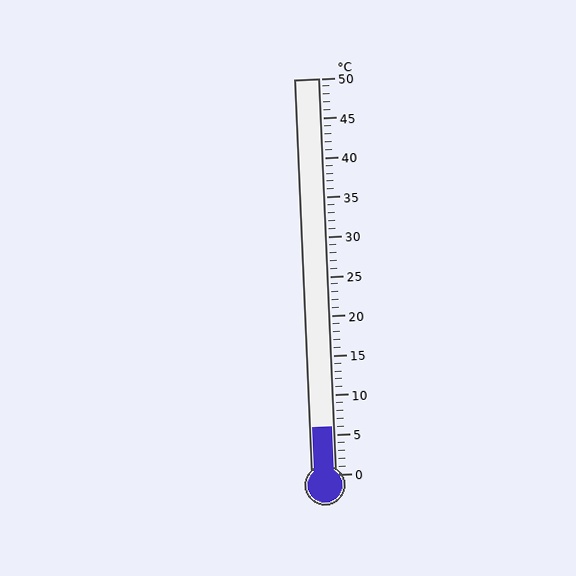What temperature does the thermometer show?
The thermometer shows approximately 6°C.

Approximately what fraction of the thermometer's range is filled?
The thermometer is filled to approximately 10% of its range.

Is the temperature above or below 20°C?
The temperature is below 20°C.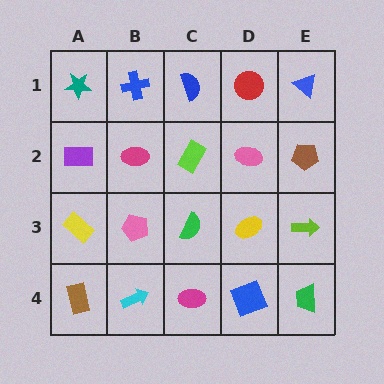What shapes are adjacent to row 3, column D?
A pink ellipse (row 2, column D), a blue square (row 4, column D), a green semicircle (row 3, column C), a lime arrow (row 3, column E).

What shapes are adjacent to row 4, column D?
A yellow ellipse (row 3, column D), a magenta ellipse (row 4, column C), a green trapezoid (row 4, column E).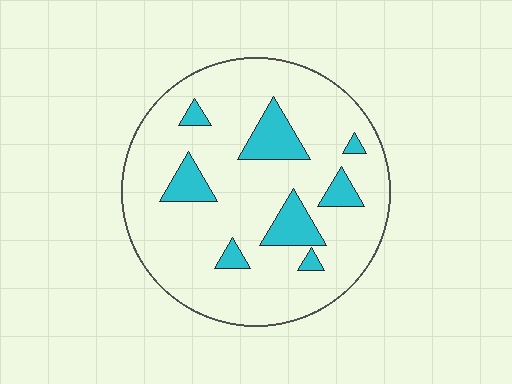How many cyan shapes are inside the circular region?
8.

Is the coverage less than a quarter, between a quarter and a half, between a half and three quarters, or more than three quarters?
Less than a quarter.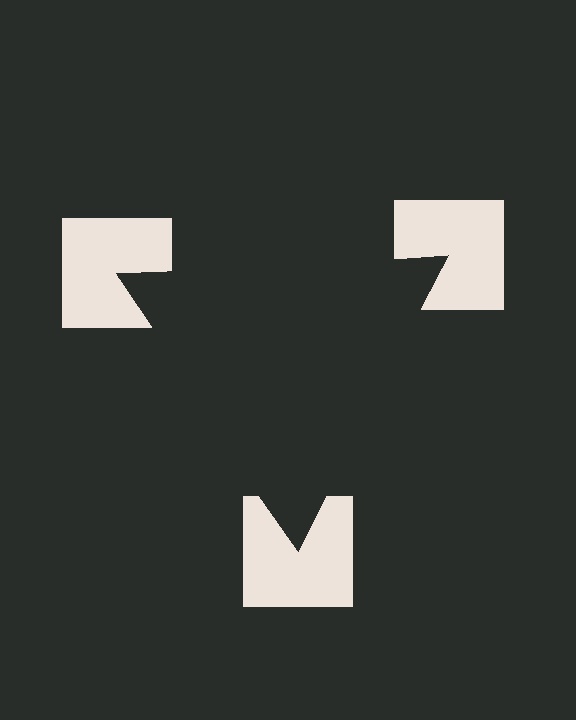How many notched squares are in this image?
There are 3 — one at each vertex of the illusory triangle.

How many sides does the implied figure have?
3 sides.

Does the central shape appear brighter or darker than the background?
It typically appears slightly darker than the background, even though no actual brightness change is drawn.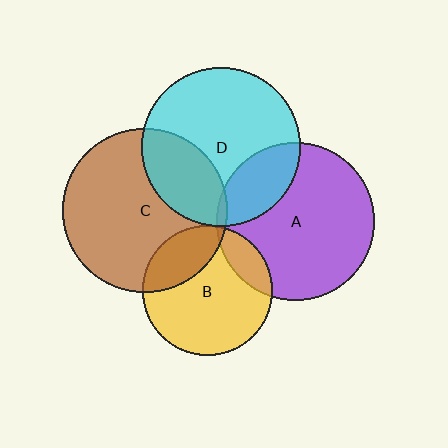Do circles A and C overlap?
Yes.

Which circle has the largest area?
Circle C (brown).